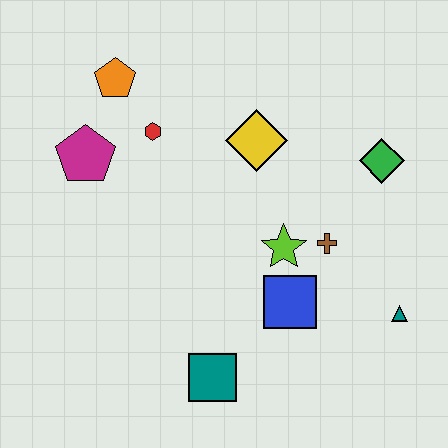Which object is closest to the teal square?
The blue square is closest to the teal square.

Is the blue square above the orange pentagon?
No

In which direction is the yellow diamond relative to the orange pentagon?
The yellow diamond is to the right of the orange pentagon.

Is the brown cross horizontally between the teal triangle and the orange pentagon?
Yes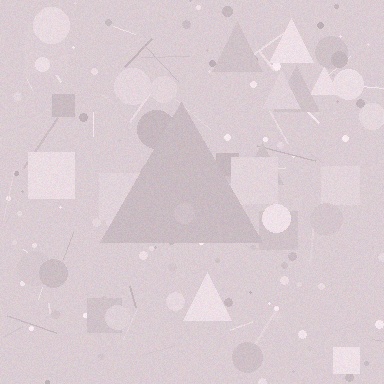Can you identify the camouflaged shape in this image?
The camouflaged shape is a triangle.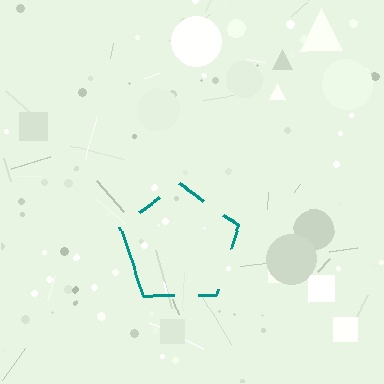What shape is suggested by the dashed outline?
The dashed outline suggests a pentagon.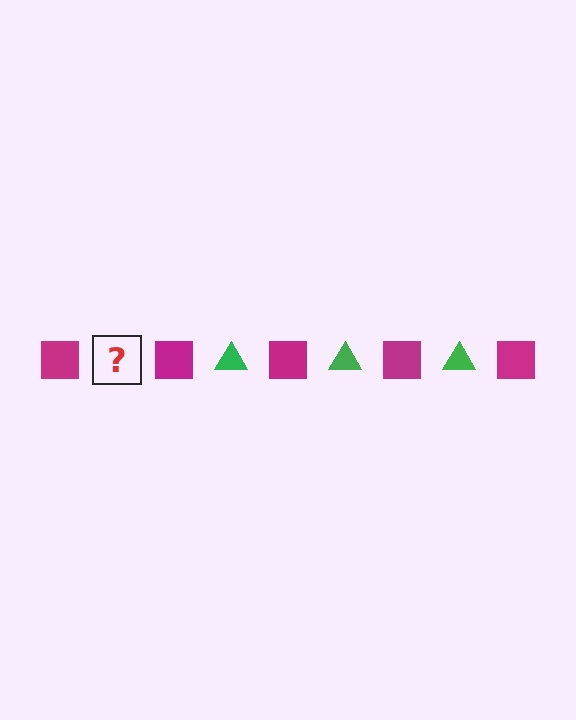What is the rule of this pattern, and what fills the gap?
The rule is that the pattern alternates between magenta square and green triangle. The gap should be filled with a green triangle.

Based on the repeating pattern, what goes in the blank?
The blank should be a green triangle.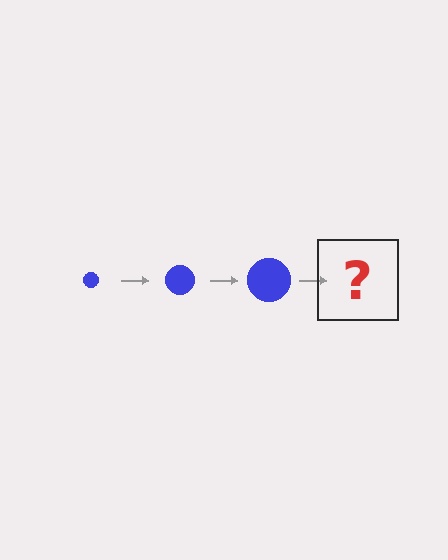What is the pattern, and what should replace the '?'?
The pattern is that the circle gets progressively larger each step. The '?' should be a blue circle, larger than the previous one.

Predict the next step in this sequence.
The next step is a blue circle, larger than the previous one.